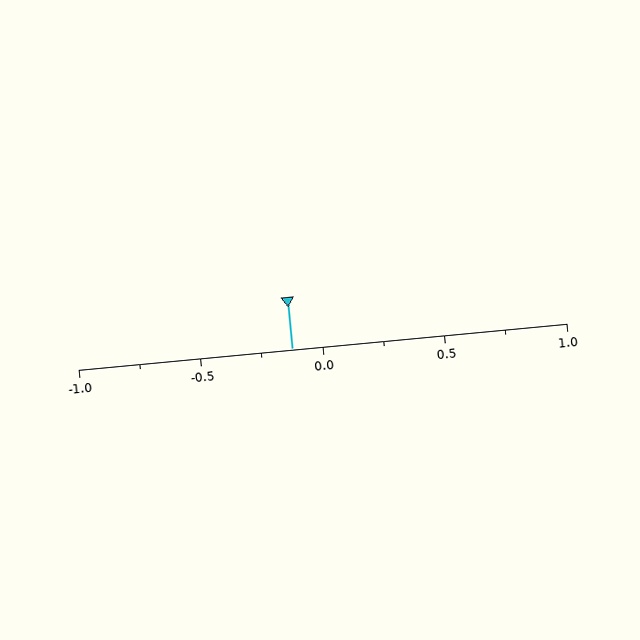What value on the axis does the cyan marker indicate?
The marker indicates approximately -0.12.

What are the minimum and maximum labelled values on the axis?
The axis runs from -1.0 to 1.0.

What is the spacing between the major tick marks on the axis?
The major ticks are spaced 0.5 apart.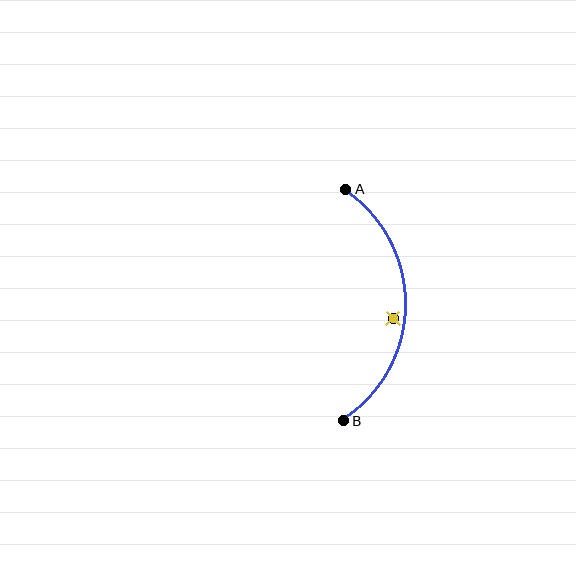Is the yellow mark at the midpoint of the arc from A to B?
No — the yellow mark does not lie on the arc at all. It sits slightly inside the curve.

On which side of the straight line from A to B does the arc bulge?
The arc bulges to the right of the straight line connecting A and B.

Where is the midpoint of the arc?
The arc midpoint is the point on the curve farthest from the straight line joining A and B. It sits to the right of that line.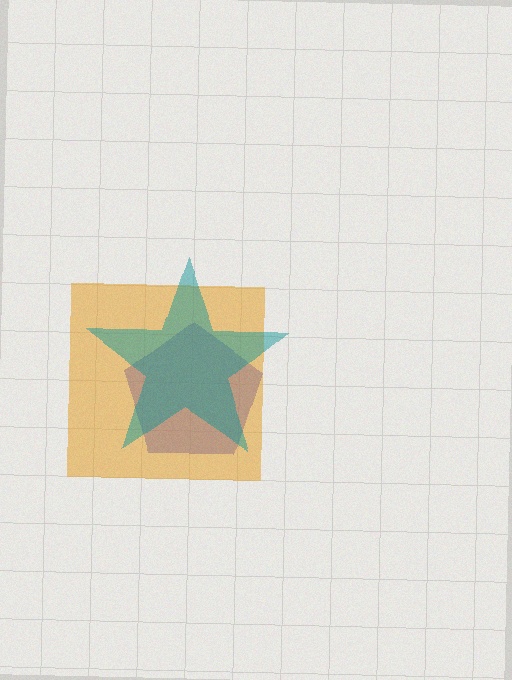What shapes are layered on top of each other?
The layered shapes are: a blue pentagon, an orange square, a teal star.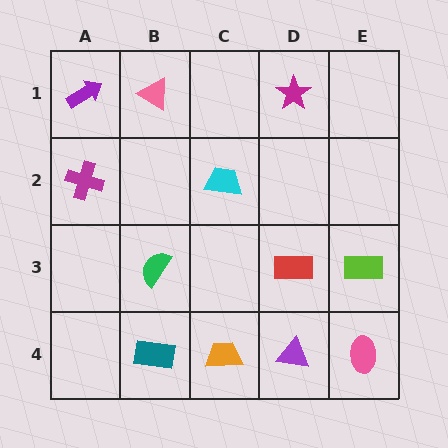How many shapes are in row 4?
4 shapes.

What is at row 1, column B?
A pink triangle.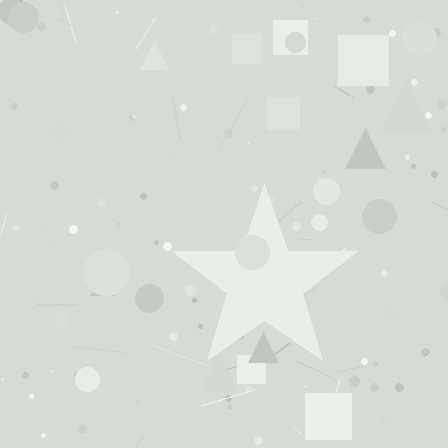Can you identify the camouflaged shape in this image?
The camouflaged shape is a star.